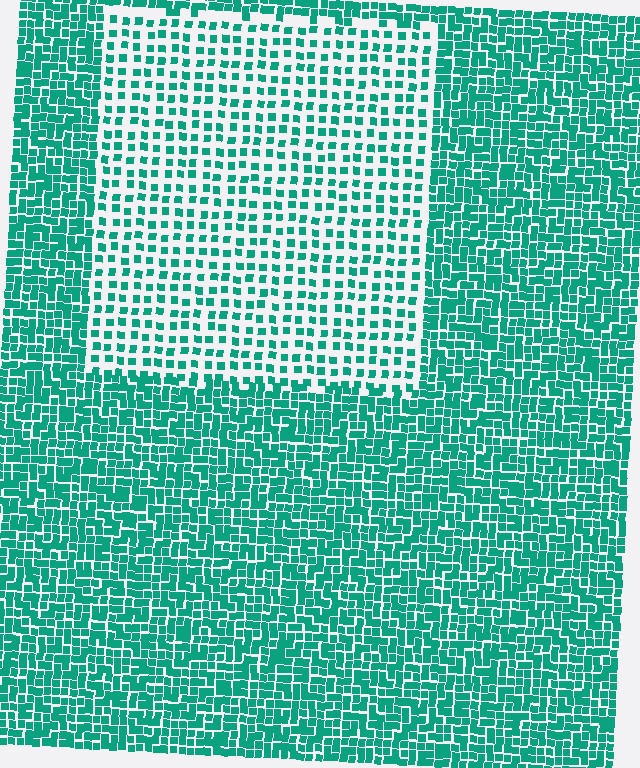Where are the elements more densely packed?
The elements are more densely packed outside the rectangle boundary.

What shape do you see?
I see a rectangle.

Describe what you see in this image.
The image contains small teal elements arranged at two different densities. A rectangle-shaped region is visible where the elements are less densely packed than the surrounding area.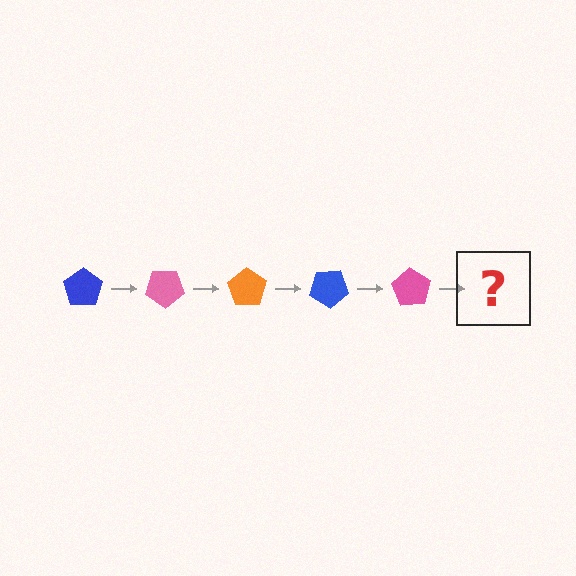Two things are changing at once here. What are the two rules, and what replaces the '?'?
The two rules are that it rotates 35 degrees each step and the color cycles through blue, pink, and orange. The '?' should be an orange pentagon, rotated 175 degrees from the start.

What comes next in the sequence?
The next element should be an orange pentagon, rotated 175 degrees from the start.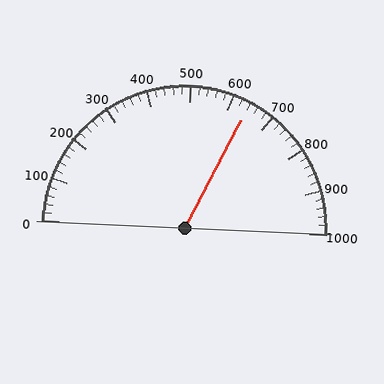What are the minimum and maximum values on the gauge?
The gauge ranges from 0 to 1000.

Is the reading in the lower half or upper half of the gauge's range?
The reading is in the upper half of the range (0 to 1000).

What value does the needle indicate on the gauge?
The needle indicates approximately 640.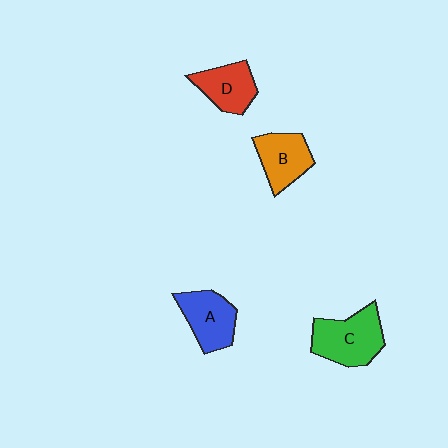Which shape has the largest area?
Shape C (green).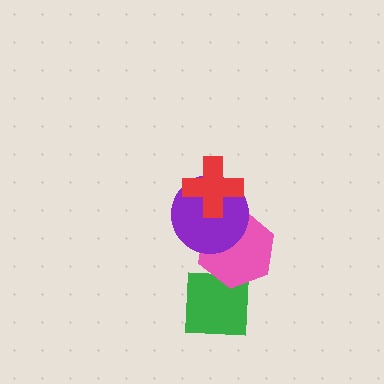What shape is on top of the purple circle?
The red cross is on top of the purple circle.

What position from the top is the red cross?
The red cross is 1st from the top.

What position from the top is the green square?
The green square is 4th from the top.